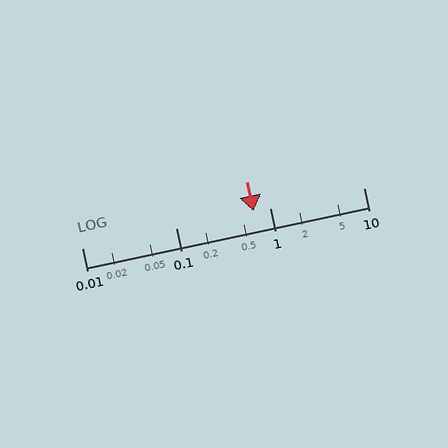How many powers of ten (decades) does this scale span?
The scale spans 3 decades, from 0.01 to 10.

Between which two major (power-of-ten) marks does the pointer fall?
The pointer is between 0.1 and 1.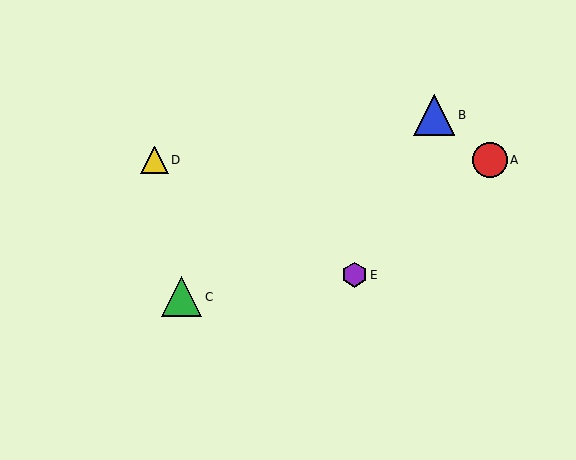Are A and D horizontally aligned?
Yes, both are at y≈160.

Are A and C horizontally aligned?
No, A is at y≈160 and C is at y≈297.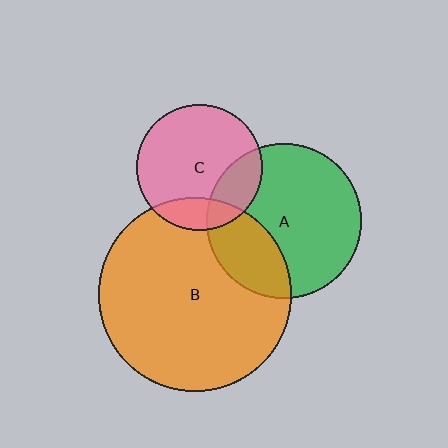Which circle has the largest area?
Circle B (orange).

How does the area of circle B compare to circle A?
Approximately 1.6 times.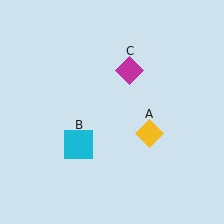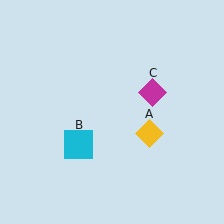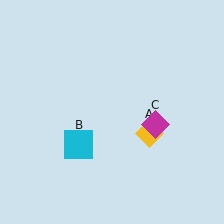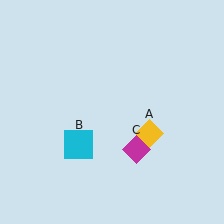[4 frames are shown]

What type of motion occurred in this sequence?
The magenta diamond (object C) rotated clockwise around the center of the scene.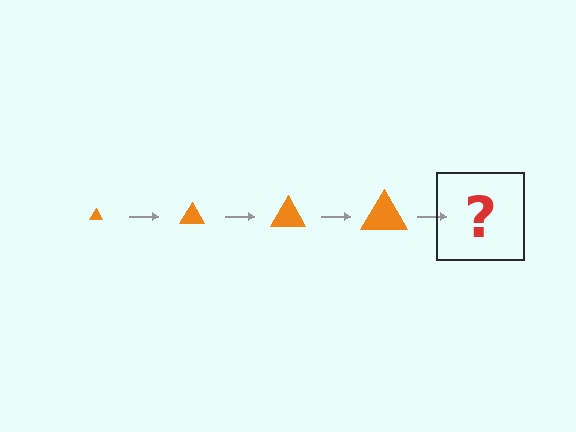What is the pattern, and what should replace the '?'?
The pattern is that the triangle gets progressively larger each step. The '?' should be an orange triangle, larger than the previous one.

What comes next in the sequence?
The next element should be an orange triangle, larger than the previous one.